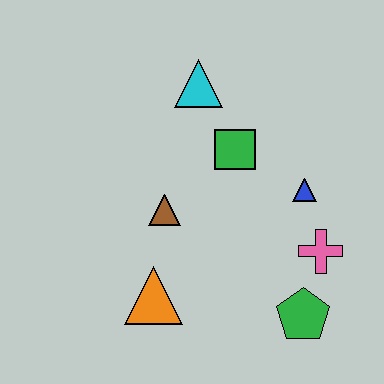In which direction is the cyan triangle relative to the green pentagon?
The cyan triangle is above the green pentagon.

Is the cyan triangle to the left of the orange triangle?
No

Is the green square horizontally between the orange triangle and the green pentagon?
Yes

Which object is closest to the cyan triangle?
The green square is closest to the cyan triangle.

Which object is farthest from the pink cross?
The cyan triangle is farthest from the pink cross.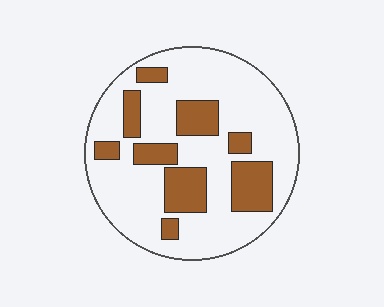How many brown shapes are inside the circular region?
9.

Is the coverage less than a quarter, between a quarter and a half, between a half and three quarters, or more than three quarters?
Between a quarter and a half.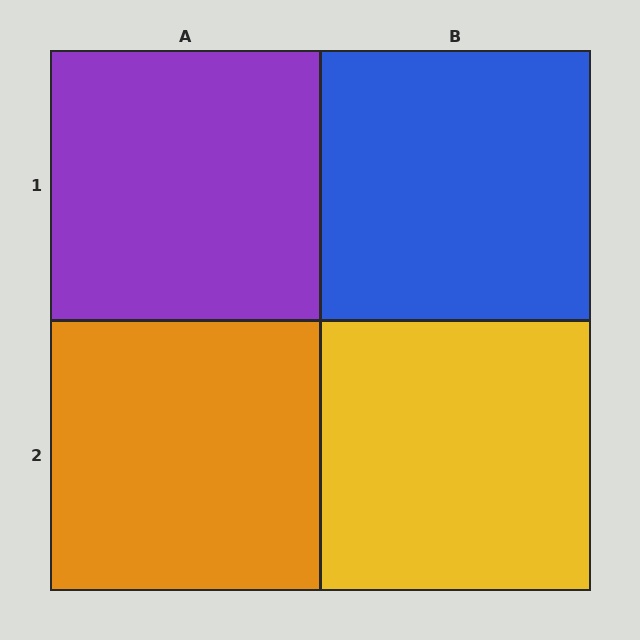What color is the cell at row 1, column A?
Purple.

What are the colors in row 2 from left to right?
Orange, yellow.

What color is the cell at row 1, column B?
Blue.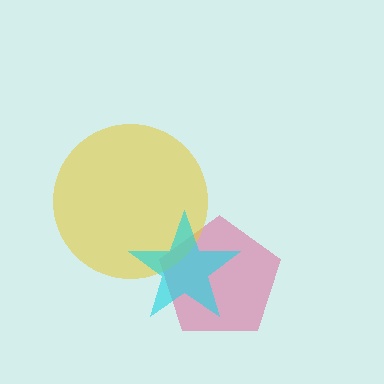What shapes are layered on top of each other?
The layered shapes are: a pink pentagon, a yellow circle, a cyan star.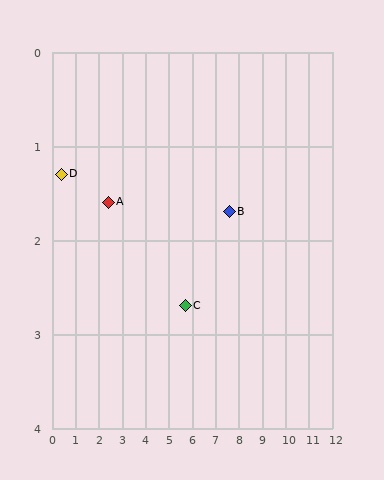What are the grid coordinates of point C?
Point C is at approximately (5.7, 2.7).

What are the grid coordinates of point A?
Point A is at approximately (2.4, 1.6).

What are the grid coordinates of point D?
Point D is at approximately (0.4, 1.3).